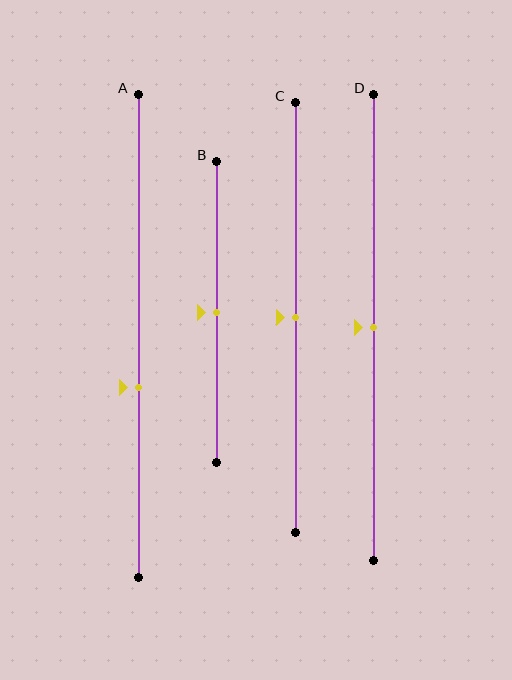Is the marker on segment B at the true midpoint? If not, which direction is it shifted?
Yes, the marker on segment B is at the true midpoint.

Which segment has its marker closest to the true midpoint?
Segment B has its marker closest to the true midpoint.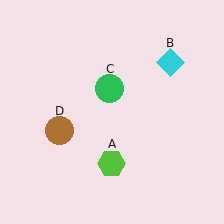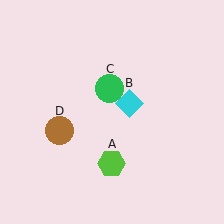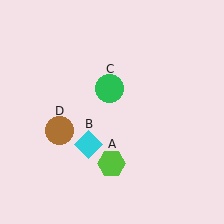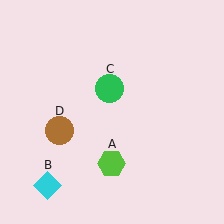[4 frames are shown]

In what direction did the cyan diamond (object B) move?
The cyan diamond (object B) moved down and to the left.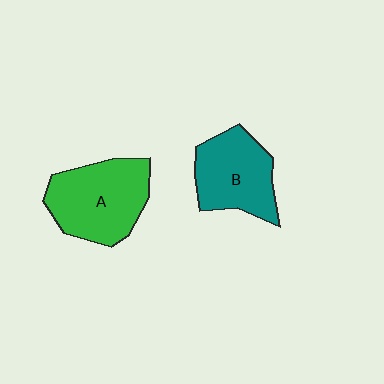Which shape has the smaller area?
Shape B (teal).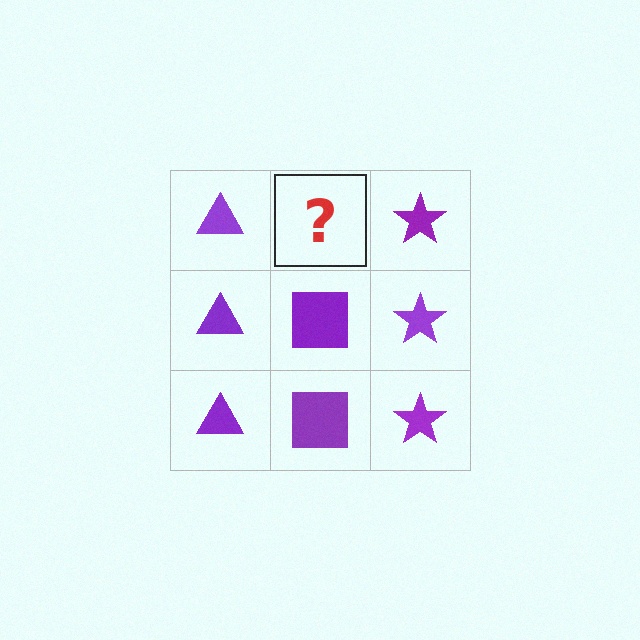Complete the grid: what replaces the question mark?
The question mark should be replaced with a purple square.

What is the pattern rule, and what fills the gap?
The rule is that each column has a consistent shape. The gap should be filled with a purple square.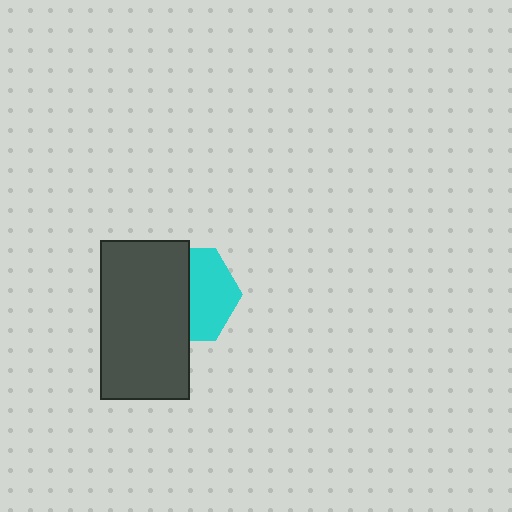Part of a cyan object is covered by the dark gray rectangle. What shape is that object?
It is a hexagon.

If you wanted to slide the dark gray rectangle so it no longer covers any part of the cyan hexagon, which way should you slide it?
Slide it left — that is the most direct way to separate the two shapes.